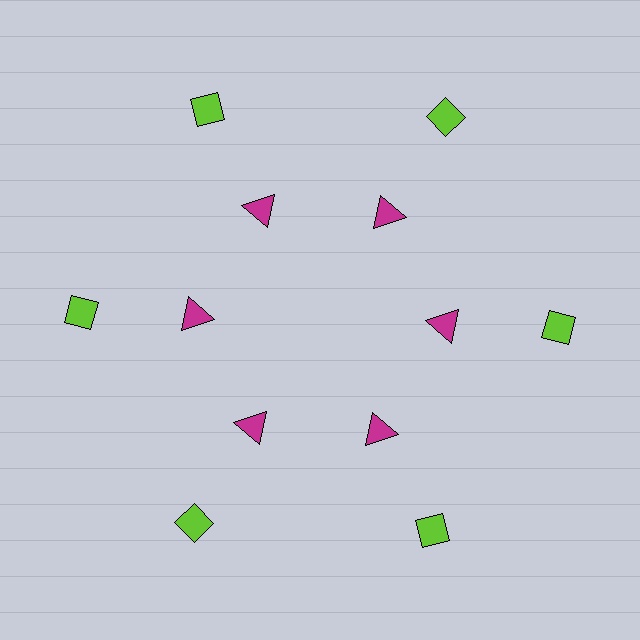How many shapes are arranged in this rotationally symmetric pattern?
There are 12 shapes, arranged in 6 groups of 2.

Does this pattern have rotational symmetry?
Yes, this pattern has 6-fold rotational symmetry. It looks the same after rotating 60 degrees around the center.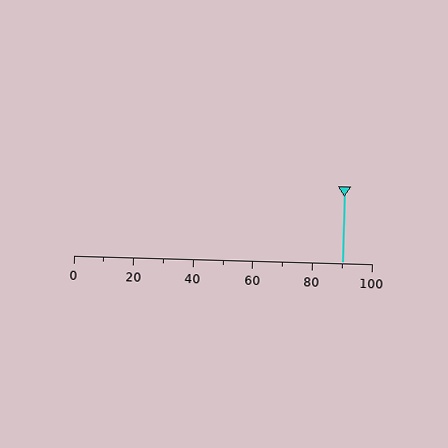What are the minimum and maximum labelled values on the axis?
The axis runs from 0 to 100.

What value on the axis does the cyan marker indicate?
The marker indicates approximately 90.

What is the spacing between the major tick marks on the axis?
The major ticks are spaced 20 apart.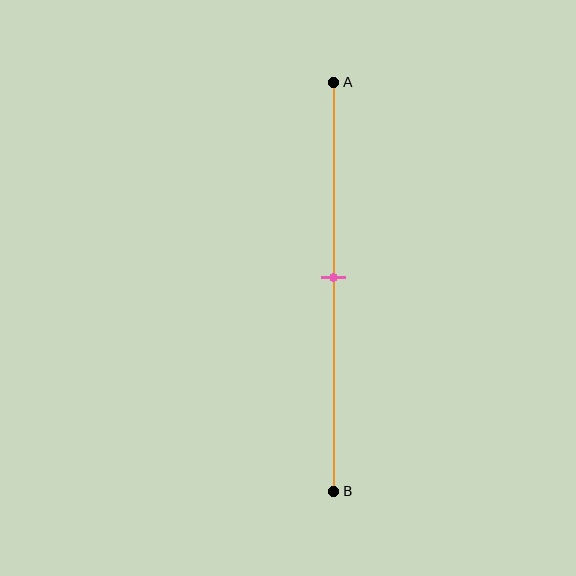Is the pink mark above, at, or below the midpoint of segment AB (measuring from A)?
The pink mark is approximately at the midpoint of segment AB.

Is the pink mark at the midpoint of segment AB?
Yes, the mark is approximately at the midpoint.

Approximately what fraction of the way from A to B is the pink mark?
The pink mark is approximately 50% of the way from A to B.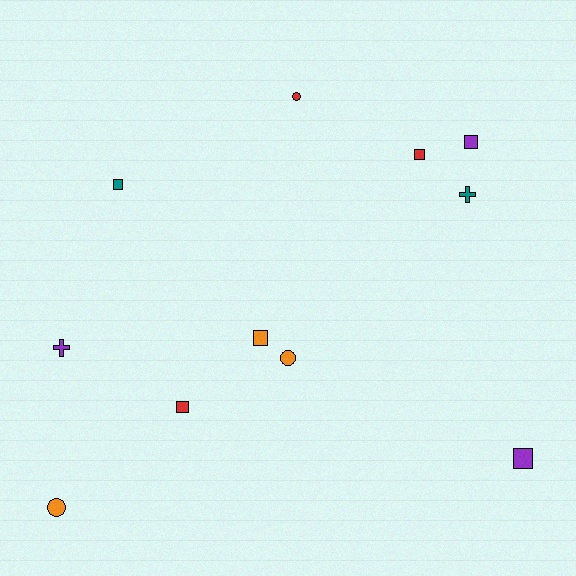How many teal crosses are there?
There is 1 teal cross.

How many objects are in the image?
There are 11 objects.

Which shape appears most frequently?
Square, with 6 objects.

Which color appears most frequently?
Purple, with 3 objects.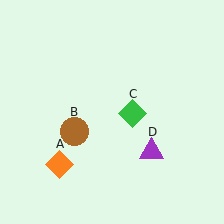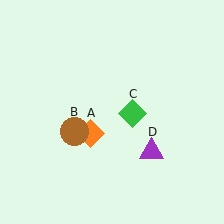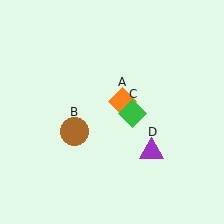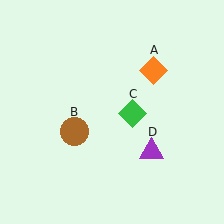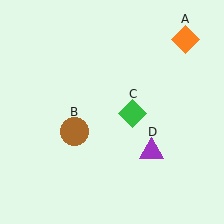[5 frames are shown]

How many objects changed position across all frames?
1 object changed position: orange diamond (object A).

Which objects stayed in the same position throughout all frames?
Brown circle (object B) and green diamond (object C) and purple triangle (object D) remained stationary.